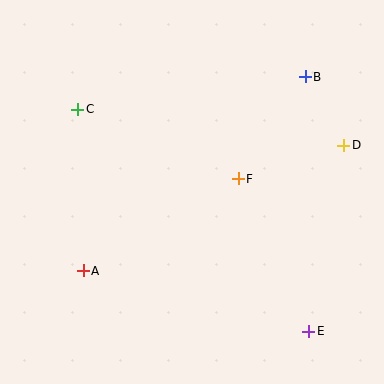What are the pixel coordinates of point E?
Point E is at (309, 331).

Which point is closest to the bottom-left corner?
Point A is closest to the bottom-left corner.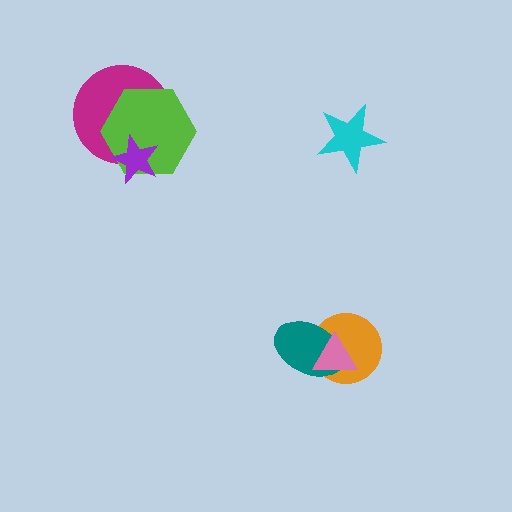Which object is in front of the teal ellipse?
The pink triangle is in front of the teal ellipse.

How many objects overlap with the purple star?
2 objects overlap with the purple star.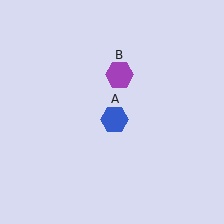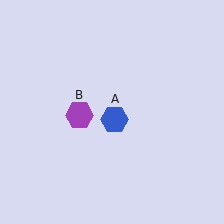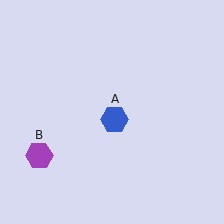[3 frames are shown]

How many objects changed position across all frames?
1 object changed position: purple hexagon (object B).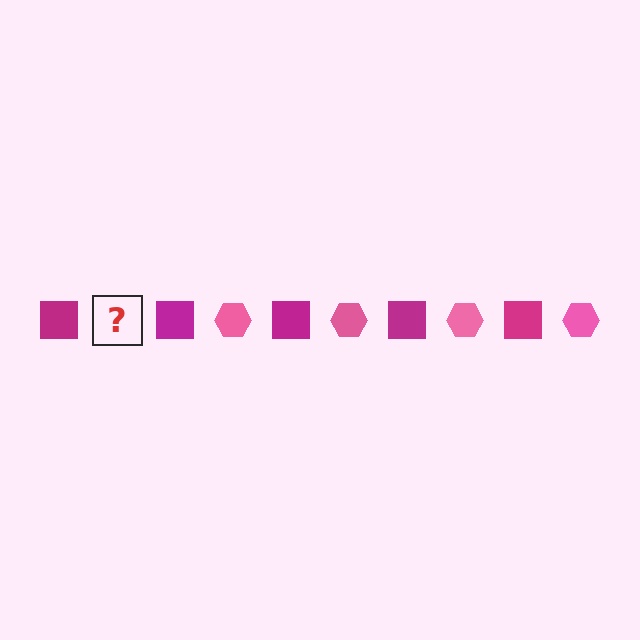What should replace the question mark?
The question mark should be replaced with a pink hexagon.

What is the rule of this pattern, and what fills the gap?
The rule is that the pattern alternates between magenta square and pink hexagon. The gap should be filled with a pink hexagon.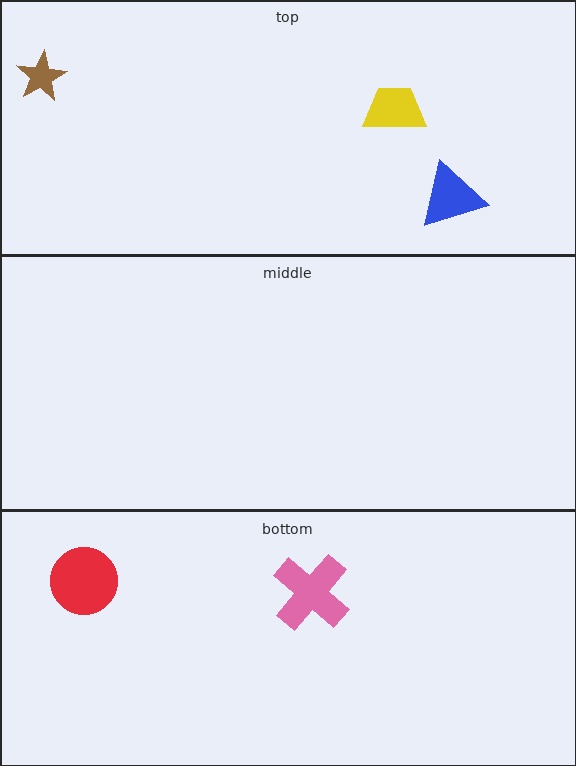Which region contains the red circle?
The bottom region.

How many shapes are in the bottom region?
2.